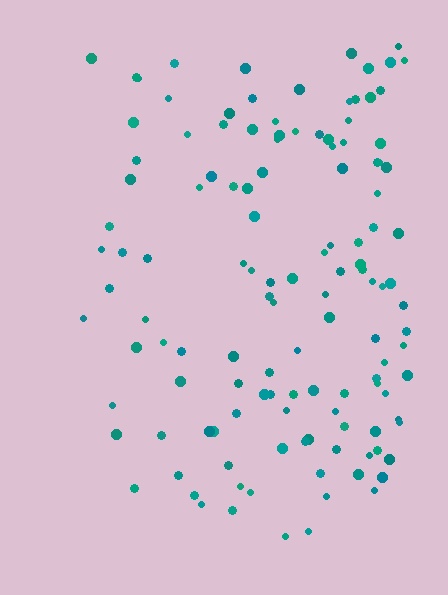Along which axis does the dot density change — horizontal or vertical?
Horizontal.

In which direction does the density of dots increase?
From left to right, with the right side densest.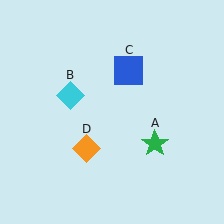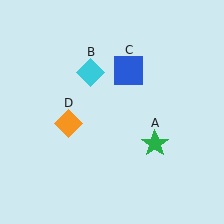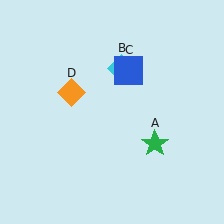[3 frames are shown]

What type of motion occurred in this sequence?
The cyan diamond (object B), orange diamond (object D) rotated clockwise around the center of the scene.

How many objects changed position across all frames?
2 objects changed position: cyan diamond (object B), orange diamond (object D).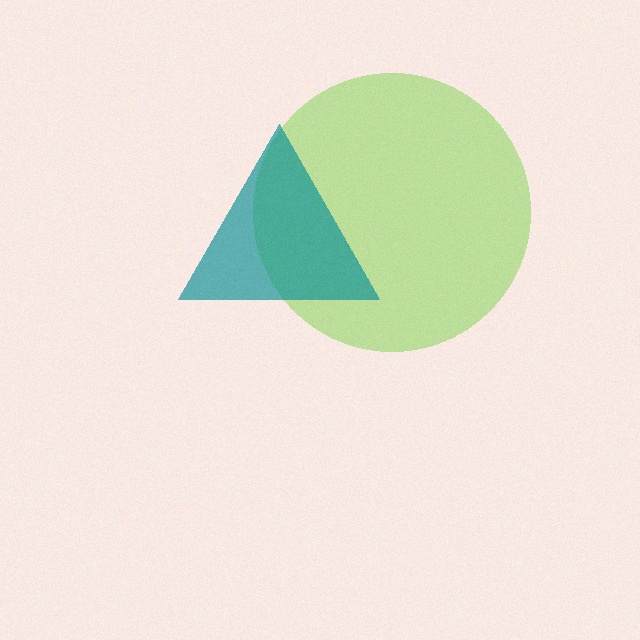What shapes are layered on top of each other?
The layered shapes are: a lime circle, a teal triangle.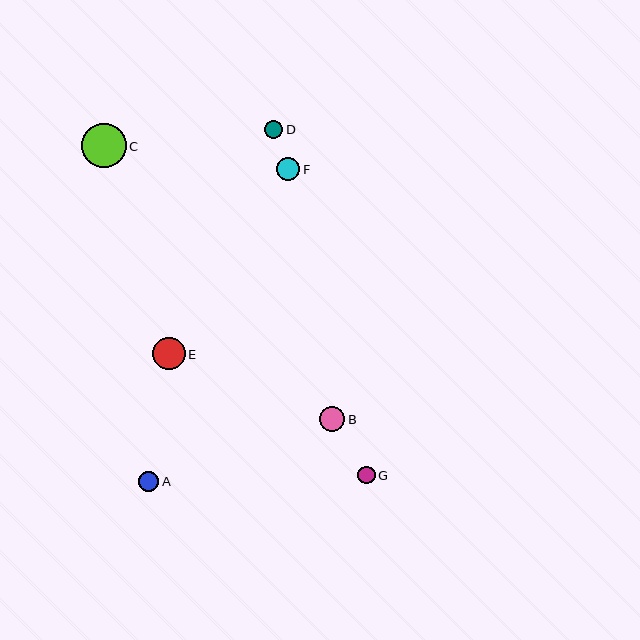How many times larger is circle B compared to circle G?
Circle B is approximately 1.4 times the size of circle G.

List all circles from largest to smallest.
From largest to smallest: C, E, B, F, A, D, G.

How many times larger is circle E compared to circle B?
Circle E is approximately 1.3 times the size of circle B.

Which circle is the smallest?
Circle G is the smallest with a size of approximately 18 pixels.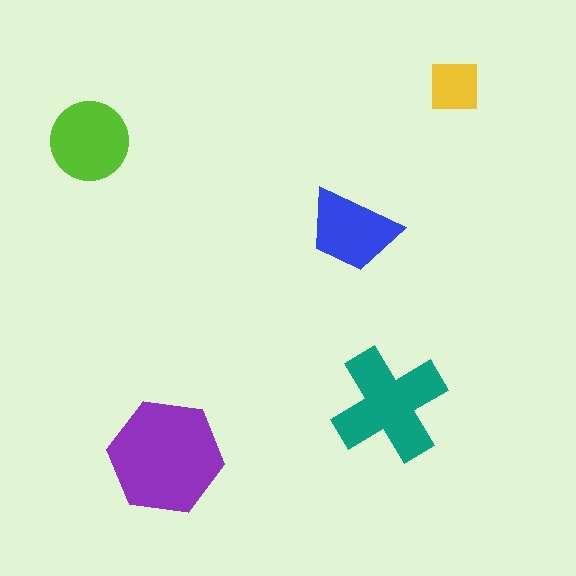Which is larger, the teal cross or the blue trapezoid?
The teal cross.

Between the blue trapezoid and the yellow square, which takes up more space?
The blue trapezoid.